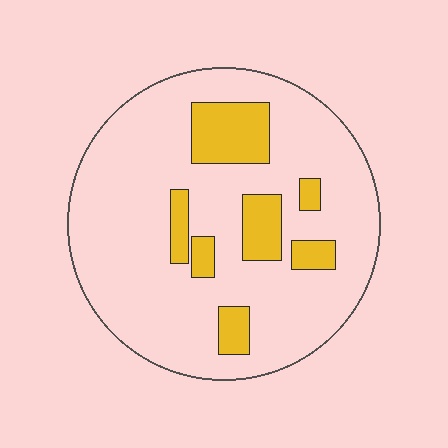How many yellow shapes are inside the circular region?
7.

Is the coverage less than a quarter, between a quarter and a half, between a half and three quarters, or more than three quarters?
Less than a quarter.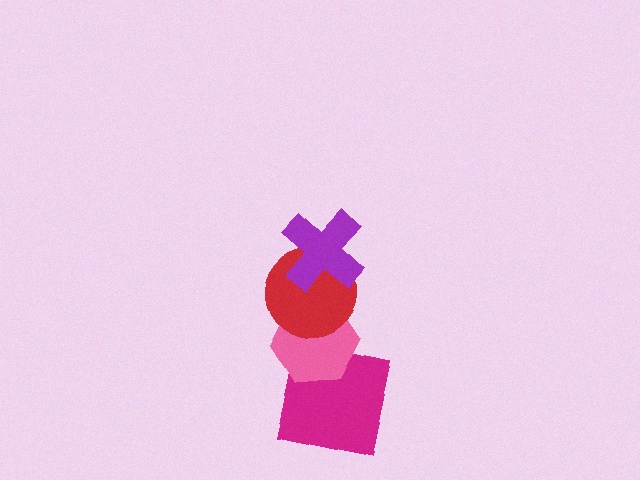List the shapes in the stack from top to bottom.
From top to bottom: the purple cross, the red circle, the pink hexagon, the magenta square.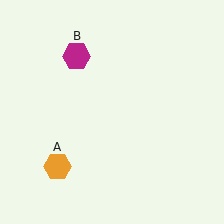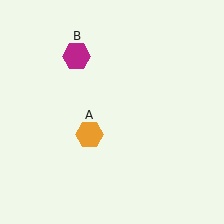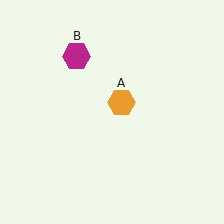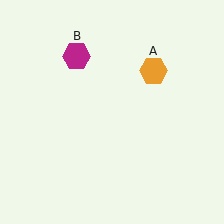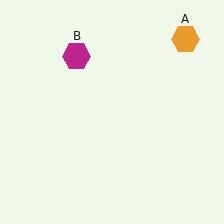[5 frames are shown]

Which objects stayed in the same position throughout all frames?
Magenta hexagon (object B) remained stationary.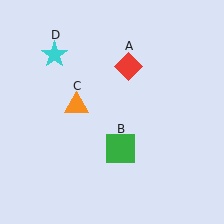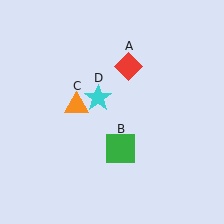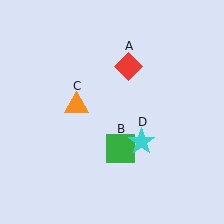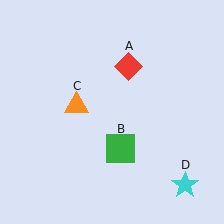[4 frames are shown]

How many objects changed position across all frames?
1 object changed position: cyan star (object D).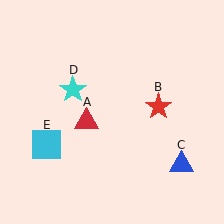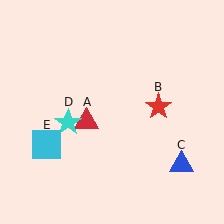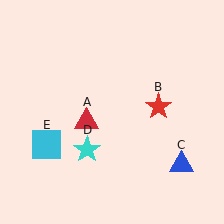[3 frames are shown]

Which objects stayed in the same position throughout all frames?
Red triangle (object A) and red star (object B) and blue triangle (object C) and cyan square (object E) remained stationary.